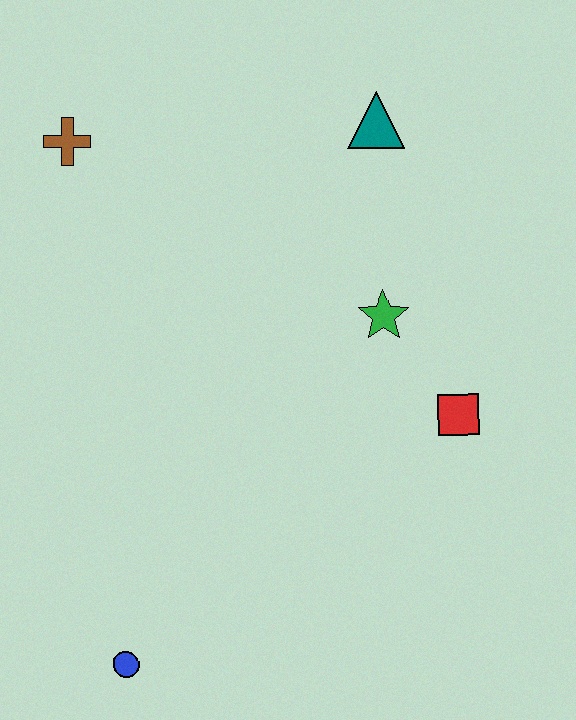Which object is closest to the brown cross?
The teal triangle is closest to the brown cross.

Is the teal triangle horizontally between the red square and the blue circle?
Yes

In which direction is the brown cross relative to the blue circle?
The brown cross is above the blue circle.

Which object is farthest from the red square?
The brown cross is farthest from the red square.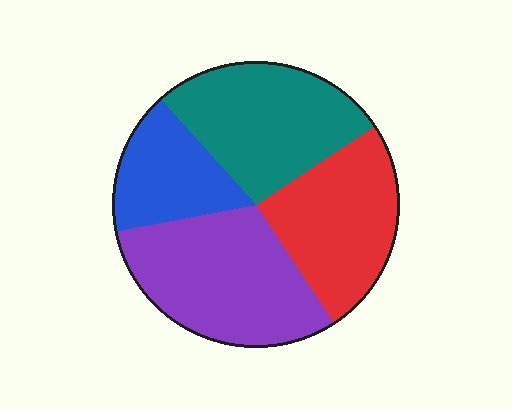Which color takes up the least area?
Blue, at roughly 15%.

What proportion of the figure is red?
Red takes up about one quarter (1/4) of the figure.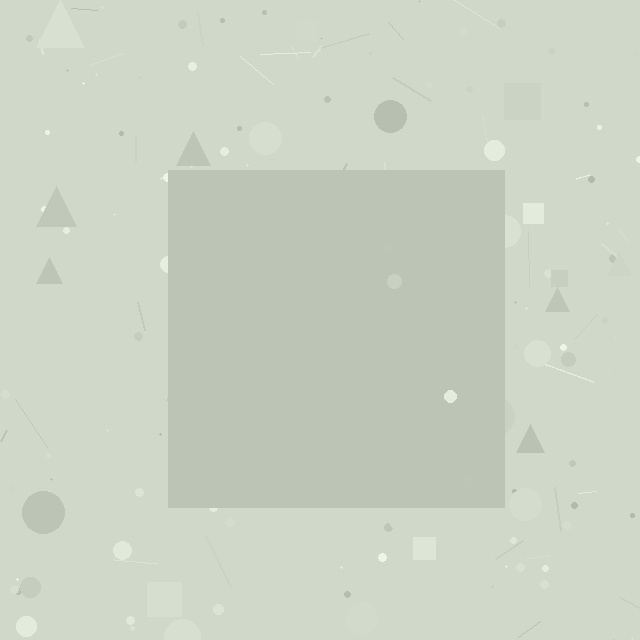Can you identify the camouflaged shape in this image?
The camouflaged shape is a square.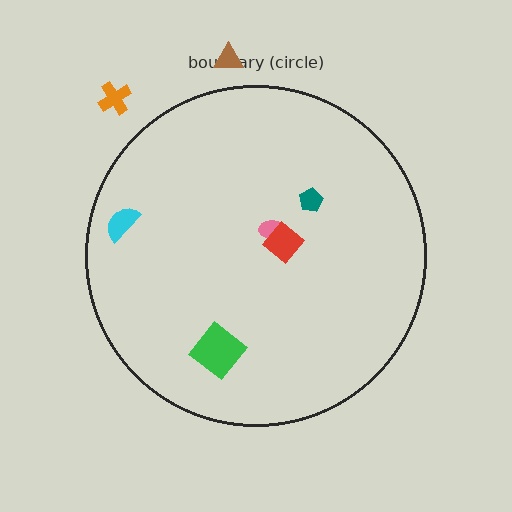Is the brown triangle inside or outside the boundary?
Outside.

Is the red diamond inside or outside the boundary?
Inside.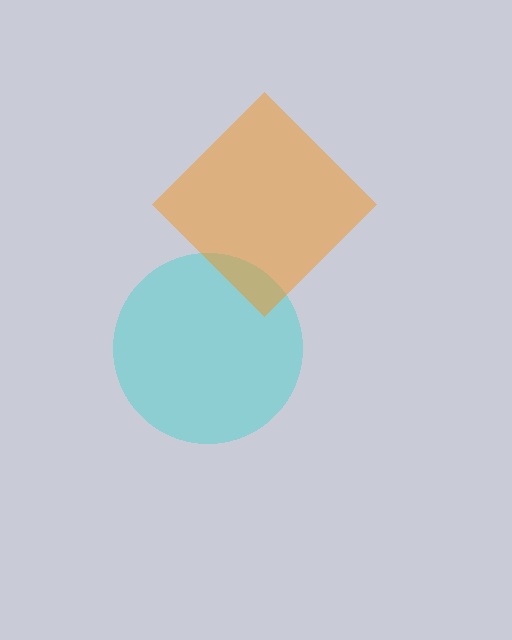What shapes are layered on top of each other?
The layered shapes are: a cyan circle, an orange diamond.